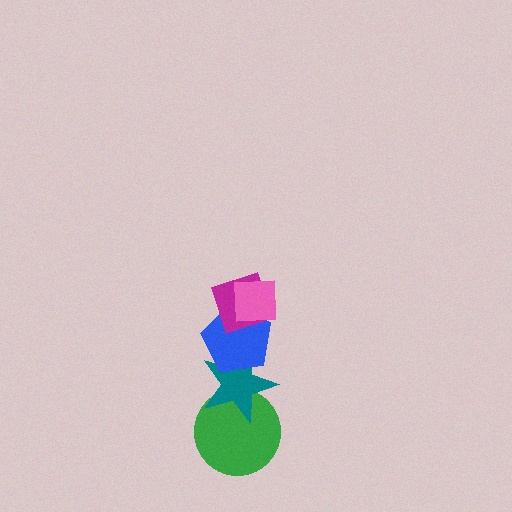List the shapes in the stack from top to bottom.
From top to bottom: the pink square, the magenta diamond, the blue pentagon, the teal star, the green circle.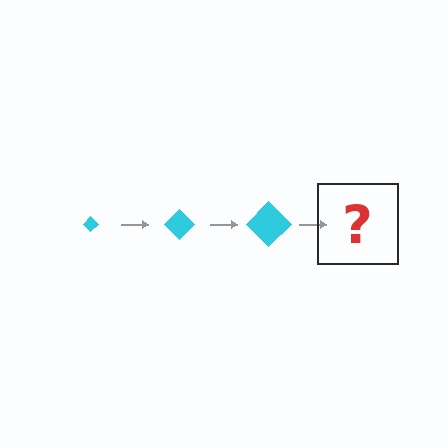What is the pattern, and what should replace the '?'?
The pattern is that the diamond gets progressively larger each step. The '?' should be a cyan diamond, larger than the previous one.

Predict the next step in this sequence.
The next step is a cyan diamond, larger than the previous one.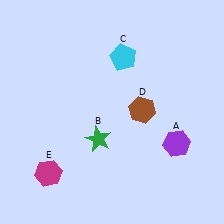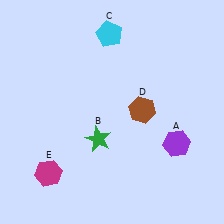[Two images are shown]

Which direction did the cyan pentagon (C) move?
The cyan pentagon (C) moved up.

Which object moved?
The cyan pentagon (C) moved up.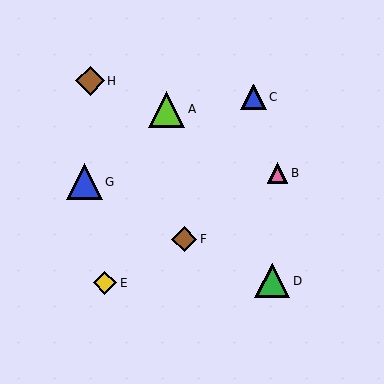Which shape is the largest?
The lime triangle (labeled A) is the largest.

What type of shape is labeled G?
Shape G is a blue triangle.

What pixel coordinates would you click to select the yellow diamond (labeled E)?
Click at (105, 283) to select the yellow diamond E.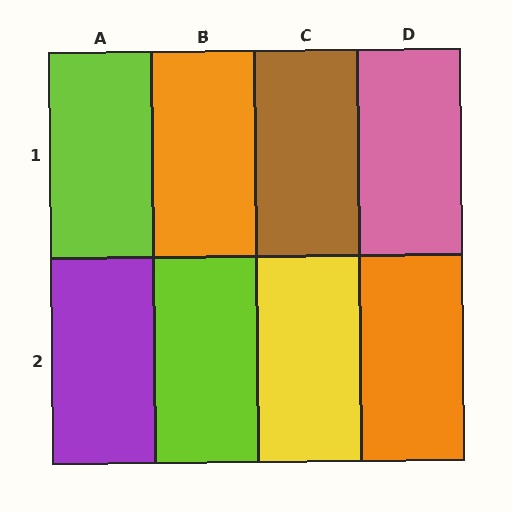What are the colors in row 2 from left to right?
Purple, lime, yellow, orange.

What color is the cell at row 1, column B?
Orange.